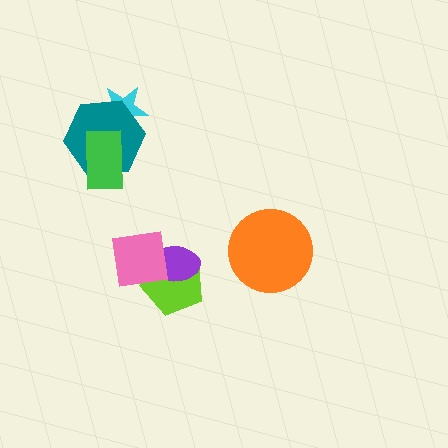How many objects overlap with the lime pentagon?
2 objects overlap with the lime pentagon.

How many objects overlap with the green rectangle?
1 object overlaps with the green rectangle.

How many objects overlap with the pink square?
2 objects overlap with the pink square.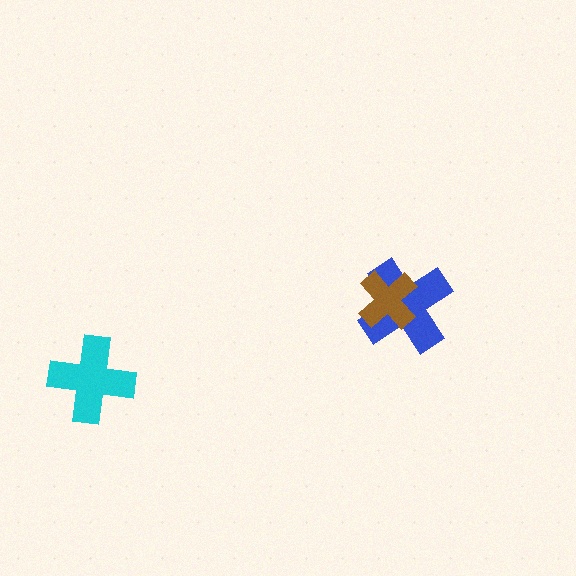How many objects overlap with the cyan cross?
0 objects overlap with the cyan cross.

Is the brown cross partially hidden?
No, no other shape covers it.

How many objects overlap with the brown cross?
1 object overlaps with the brown cross.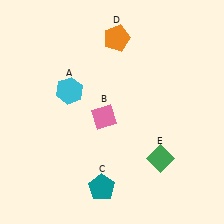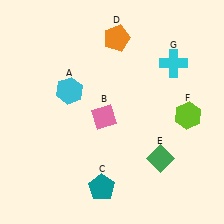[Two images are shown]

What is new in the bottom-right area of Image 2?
A lime hexagon (F) was added in the bottom-right area of Image 2.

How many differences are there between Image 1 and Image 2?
There are 2 differences between the two images.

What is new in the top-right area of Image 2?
A cyan cross (G) was added in the top-right area of Image 2.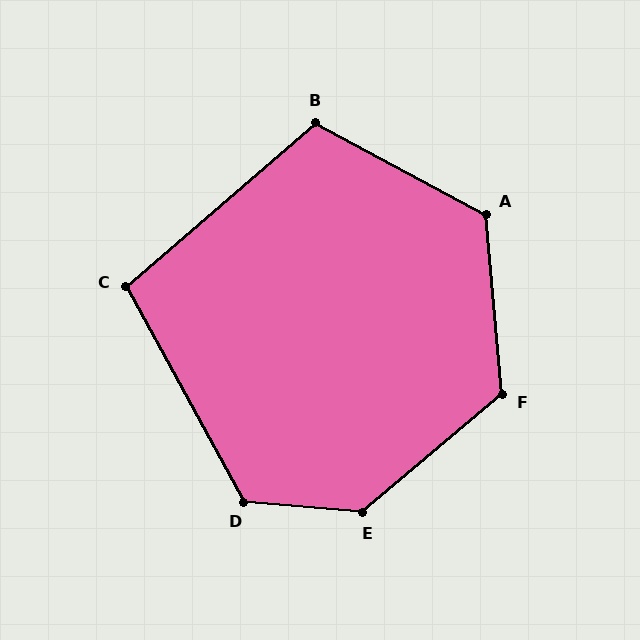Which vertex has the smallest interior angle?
C, at approximately 102 degrees.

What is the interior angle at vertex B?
Approximately 111 degrees (obtuse).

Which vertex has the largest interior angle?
E, at approximately 135 degrees.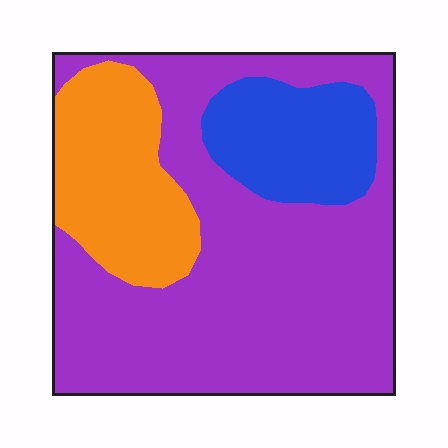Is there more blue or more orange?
Orange.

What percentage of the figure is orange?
Orange covers around 20% of the figure.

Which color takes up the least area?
Blue, at roughly 15%.